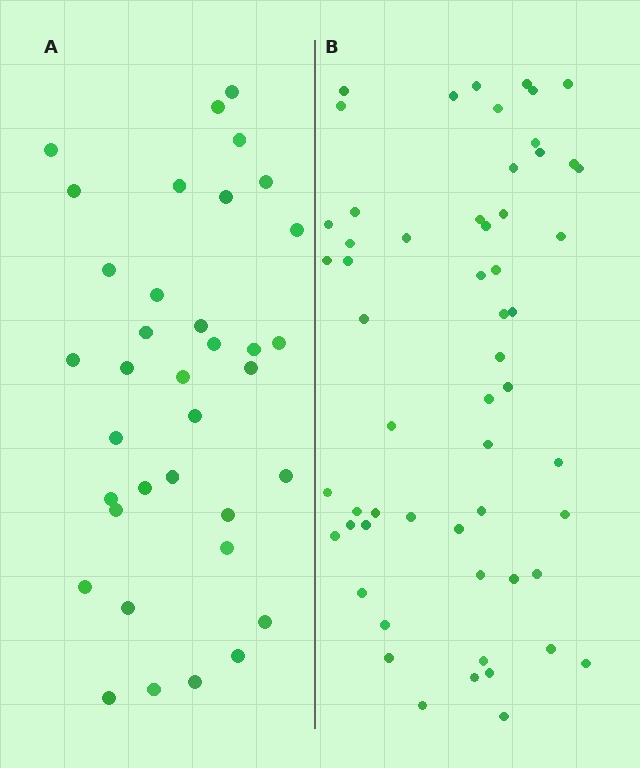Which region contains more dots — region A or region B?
Region B (the right region) has more dots.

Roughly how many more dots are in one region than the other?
Region B has approximately 20 more dots than region A.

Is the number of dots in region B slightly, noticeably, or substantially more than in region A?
Region B has substantially more. The ratio is roughly 1.6 to 1.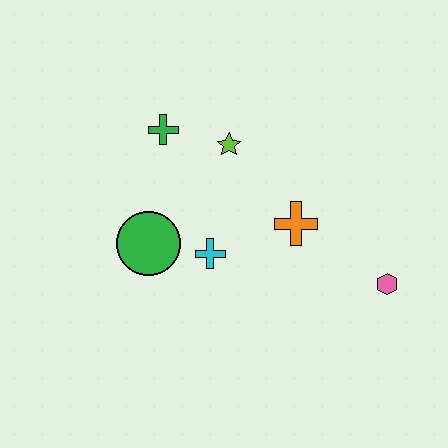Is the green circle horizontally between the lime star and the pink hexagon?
No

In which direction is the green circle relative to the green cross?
The green circle is below the green cross.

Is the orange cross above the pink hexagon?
Yes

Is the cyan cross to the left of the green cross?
No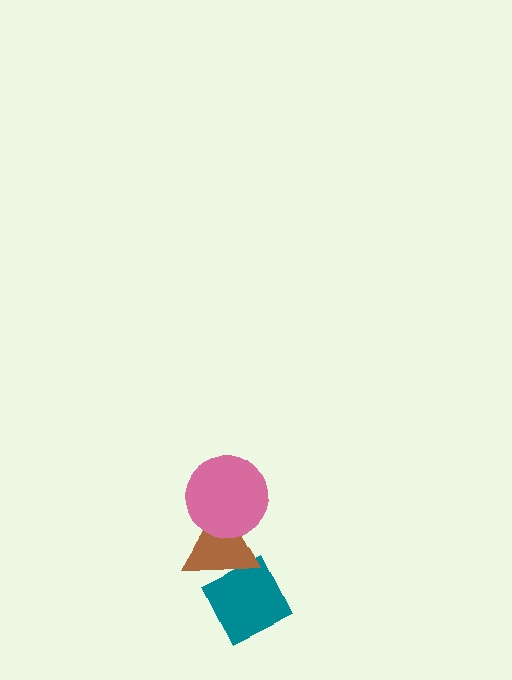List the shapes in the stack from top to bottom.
From top to bottom: the pink circle, the brown triangle, the teal diamond.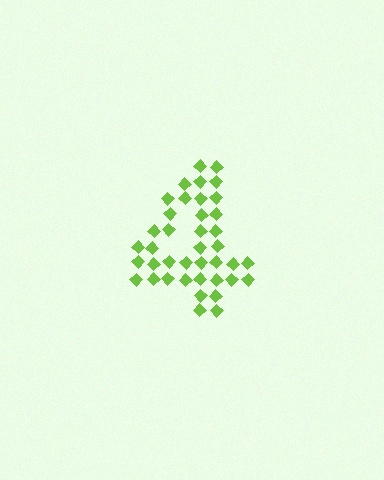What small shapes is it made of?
It is made of small diamonds.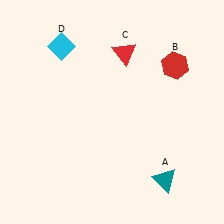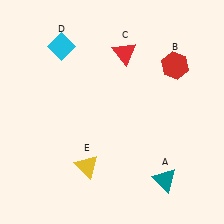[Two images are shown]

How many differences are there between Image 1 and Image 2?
There is 1 difference between the two images.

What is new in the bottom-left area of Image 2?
A yellow triangle (E) was added in the bottom-left area of Image 2.